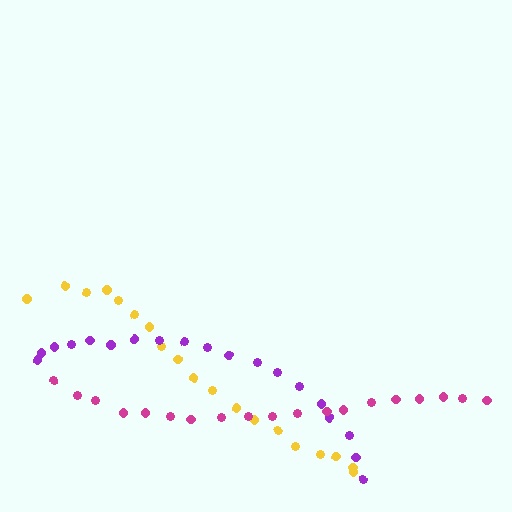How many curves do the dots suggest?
There are 3 distinct paths.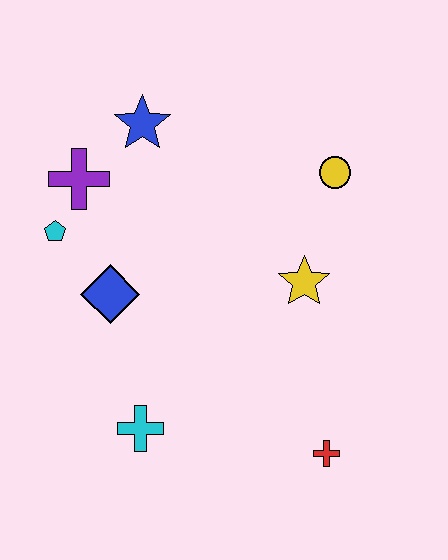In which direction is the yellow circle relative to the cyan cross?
The yellow circle is above the cyan cross.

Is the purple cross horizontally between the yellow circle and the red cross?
No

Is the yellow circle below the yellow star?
No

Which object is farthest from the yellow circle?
The cyan cross is farthest from the yellow circle.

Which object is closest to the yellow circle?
The yellow star is closest to the yellow circle.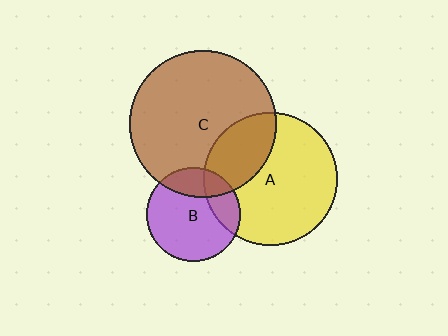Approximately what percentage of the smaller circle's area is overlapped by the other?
Approximately 20%.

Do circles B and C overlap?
Yes.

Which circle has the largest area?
Circle C (brown).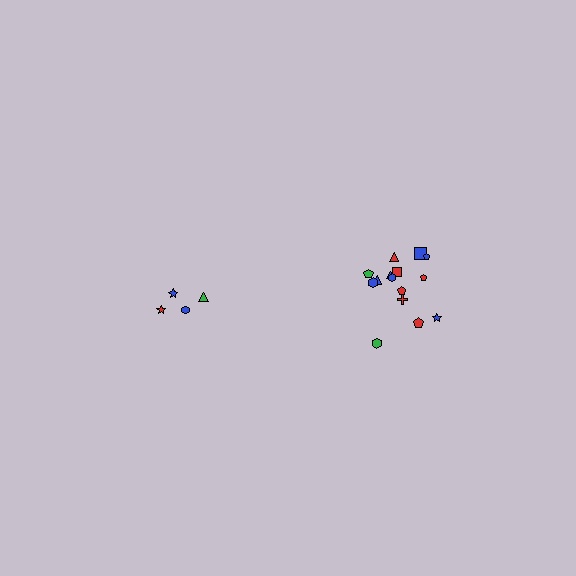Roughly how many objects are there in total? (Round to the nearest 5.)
Roughly 20 objects in total.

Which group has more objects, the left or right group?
The right group.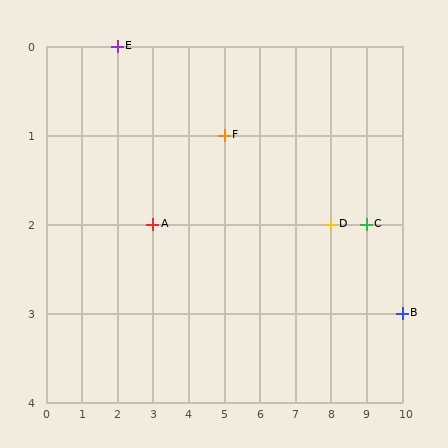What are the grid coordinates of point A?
Point A is at grid coordinates (3, 2).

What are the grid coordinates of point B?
Point B is at grid coordinates (10, 3).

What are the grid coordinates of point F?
Point F is at grid coordinates (5, 1).